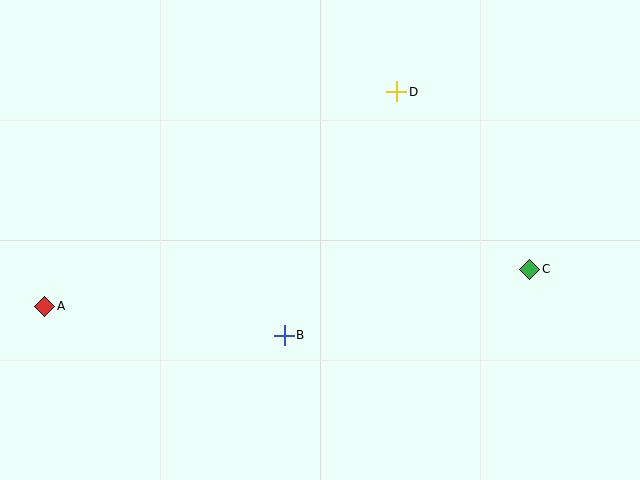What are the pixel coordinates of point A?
Point A is at (45, 306).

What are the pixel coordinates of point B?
Point B is at (284, 335).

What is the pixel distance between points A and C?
The distance between A and C is 486 pixels.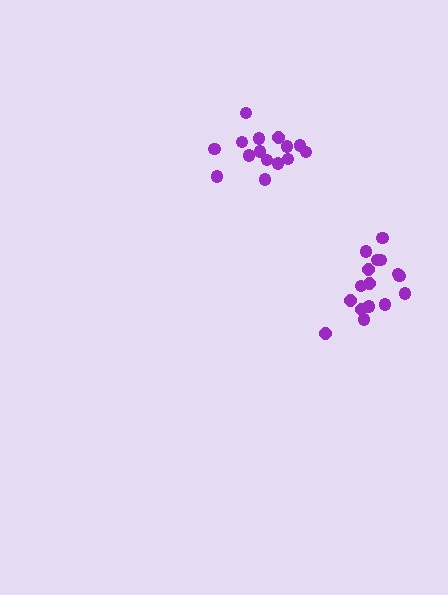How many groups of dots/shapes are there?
There are 2 groups.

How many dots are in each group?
Group 1: 16 dots, Group 2: 15 dots (31 total).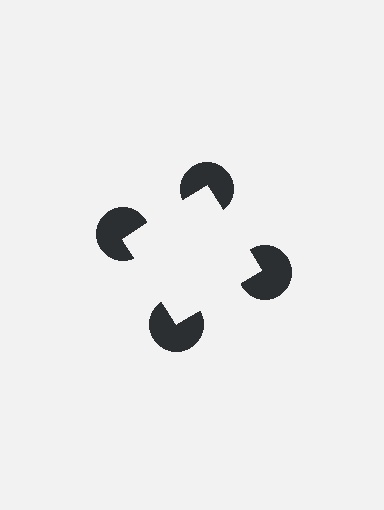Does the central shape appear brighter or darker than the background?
It typically appears slightly brighter than the background, even though no actual brightness change is drawn.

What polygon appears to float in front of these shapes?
An illusory square — its edges are inferred from the aligned wedge cuts in the pac-man discs, not physically drawn.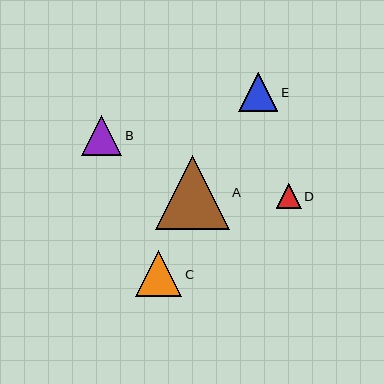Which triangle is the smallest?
Triangle D is the smallest with a size of approximately 25 pixels.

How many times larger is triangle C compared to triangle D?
Triangle C is approximately 1.8 times the size of triangle D.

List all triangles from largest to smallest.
From largest to smallest: A, C, B, E, D.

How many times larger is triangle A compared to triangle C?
Triangle A is approximately 1.6 times the size of triangle C.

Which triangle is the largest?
Triangle A is the largest with a size of approximately 73 pixels.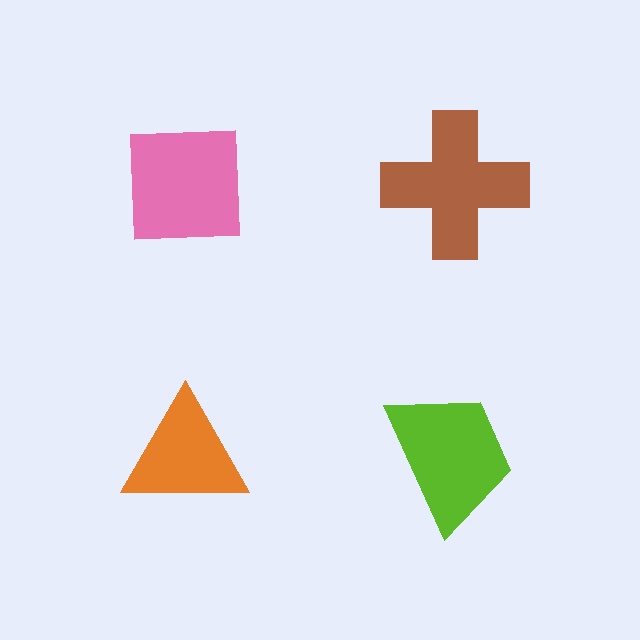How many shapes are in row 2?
2 shapes.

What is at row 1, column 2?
A brown cross.